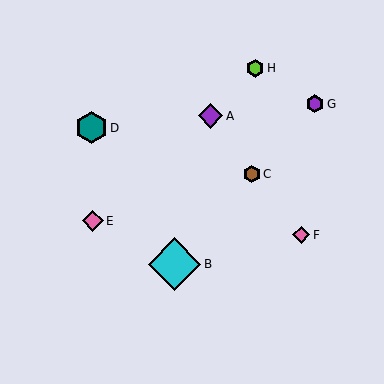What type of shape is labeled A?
Shape A is a purple diamond.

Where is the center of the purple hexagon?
The center of the purple hexagon is at (315, 104).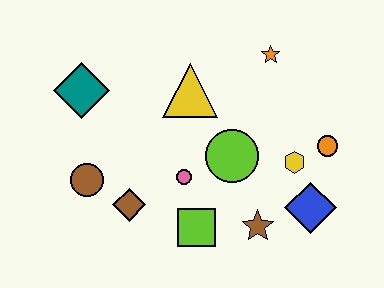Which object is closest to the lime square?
The pink circle is closest to the lime square.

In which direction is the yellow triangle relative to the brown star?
The yellow triangle is above the brown star.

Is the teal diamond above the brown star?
Yes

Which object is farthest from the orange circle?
The teal diamond is farthest from the orange circle.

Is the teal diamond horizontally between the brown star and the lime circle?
No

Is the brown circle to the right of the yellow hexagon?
No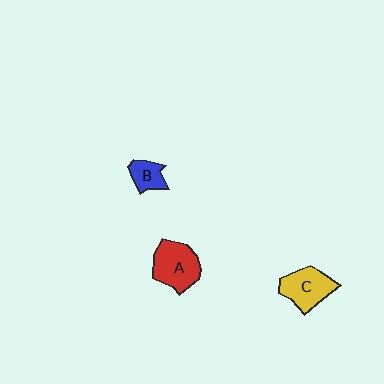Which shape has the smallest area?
Shape B (blue).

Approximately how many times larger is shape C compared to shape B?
Approximately 1.8 times.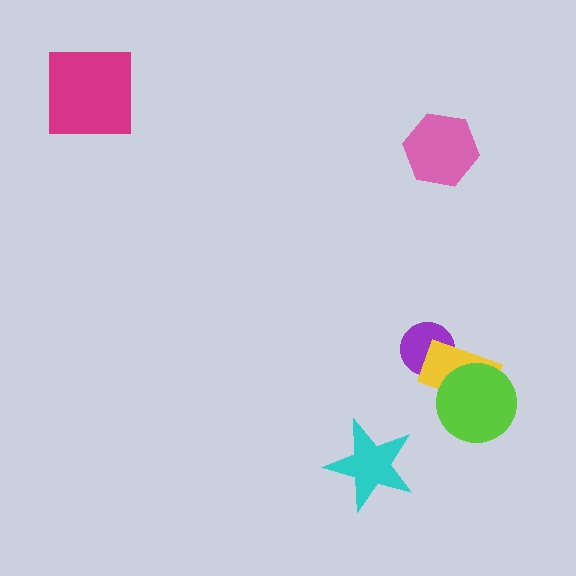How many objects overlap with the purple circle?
1 object overlaps with the purple circle.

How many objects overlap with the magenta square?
0 objects overlap with the magenta square.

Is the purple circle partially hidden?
Yes, it is partially covered by another shape.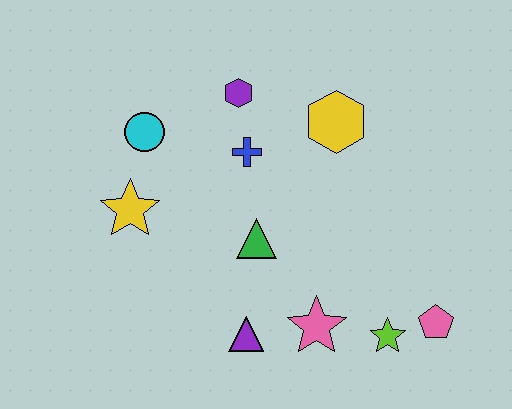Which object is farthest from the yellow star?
The pink pentagon is farthest from the yellow star.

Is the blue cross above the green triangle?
Yes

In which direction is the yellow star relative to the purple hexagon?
The yellow star is below the purple hexagon.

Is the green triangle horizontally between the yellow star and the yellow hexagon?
Yes